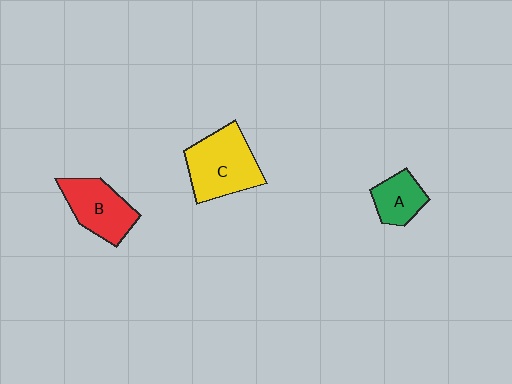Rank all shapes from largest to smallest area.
From largest to smallest: C (yellow), B (red), A (green).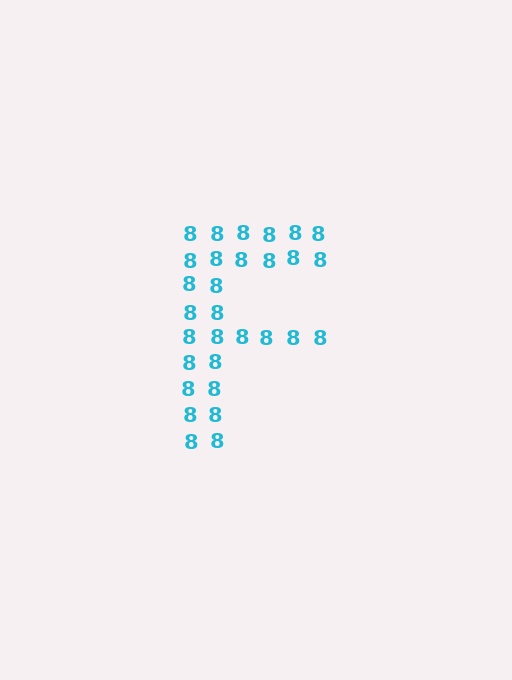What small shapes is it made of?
It is made of small digit 8's.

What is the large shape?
The large shape is the letter F.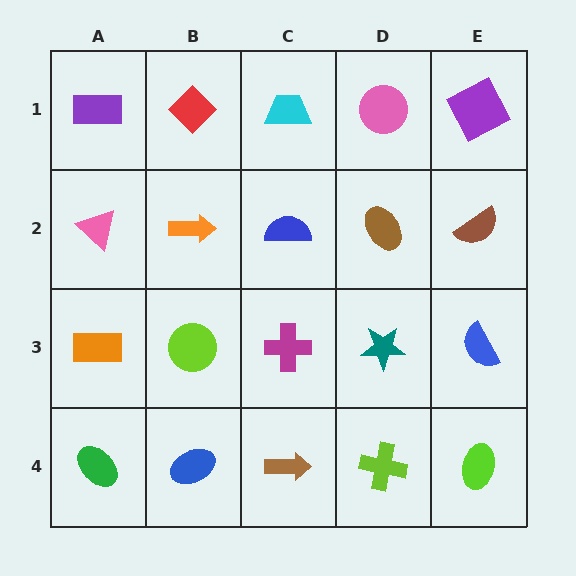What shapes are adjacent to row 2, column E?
A purple square (row 1, column E), a blue semicircle (row 3, column E), a brown ellipse (row 2, column D).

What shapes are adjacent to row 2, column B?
A red diamond (row 1, column B), a lime circle (row 3, column B), a pink triangle (row 2, column A), a blue semicircle (row 2, column C).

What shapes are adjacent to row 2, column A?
A purple rectangle (row 1, column A), an orange rectangle (row 3, column A), an orange arrow (row 2, column B).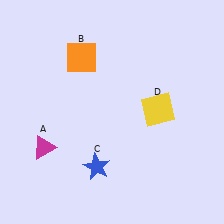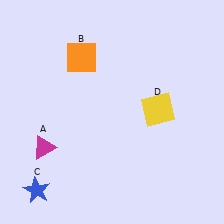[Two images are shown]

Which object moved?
The blue star (C) moved left.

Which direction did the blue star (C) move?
The blue star (C) moved left.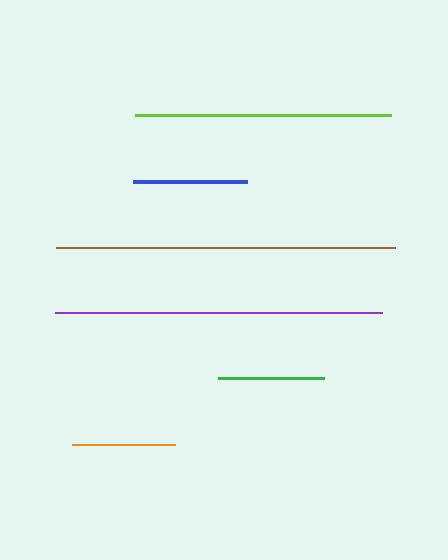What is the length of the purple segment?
The purple segment is approximately 327 pixels long.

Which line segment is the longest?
The brown line is the longest at approximately 340 pixels.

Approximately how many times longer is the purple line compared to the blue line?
The purple line is approximately 2.9 times the length of the blue line.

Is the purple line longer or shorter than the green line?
The purple line is longer than the green line.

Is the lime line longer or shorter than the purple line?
The purple line is longer than the lime line.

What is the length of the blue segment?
The blue segment is approximately 113 pixels long.